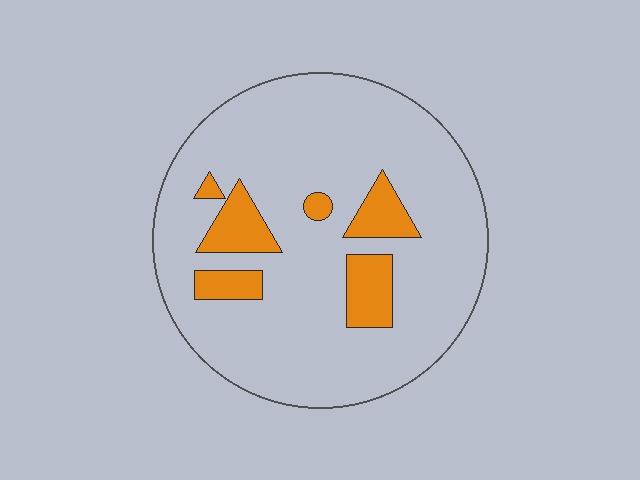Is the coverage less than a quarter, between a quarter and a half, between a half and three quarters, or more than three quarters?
Less than a quarter.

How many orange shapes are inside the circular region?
6.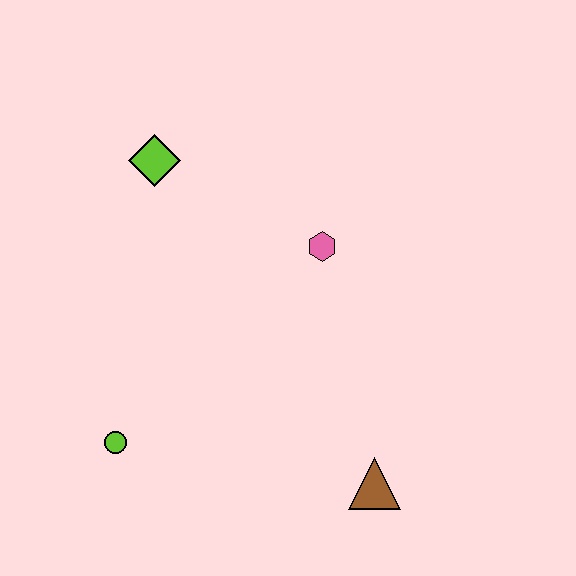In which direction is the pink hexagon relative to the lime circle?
The pink hexagon is to the right of the lime circle.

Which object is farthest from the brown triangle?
The lime diamond is farthest from the brown triangle.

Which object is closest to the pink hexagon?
The lime diamond is closest to the pink hexagon.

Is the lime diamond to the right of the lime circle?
Yes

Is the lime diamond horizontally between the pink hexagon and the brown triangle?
No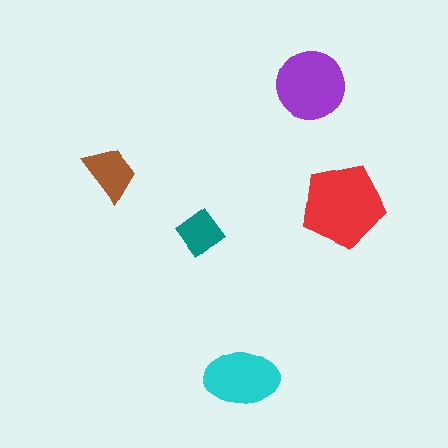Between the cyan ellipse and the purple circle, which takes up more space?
The purple circle.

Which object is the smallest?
The teal diamond.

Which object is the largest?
The red pentagon.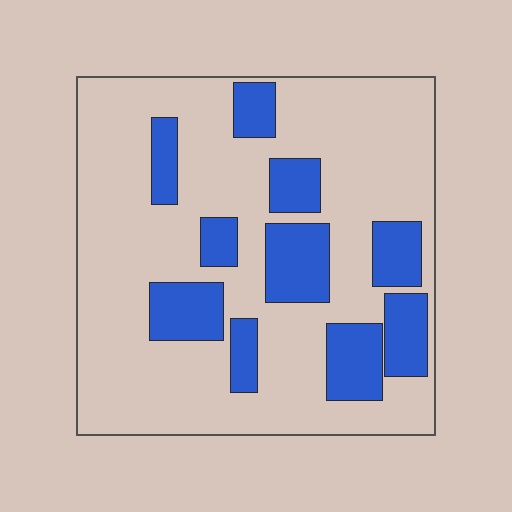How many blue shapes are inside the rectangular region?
10.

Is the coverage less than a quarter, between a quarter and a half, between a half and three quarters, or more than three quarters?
Between a quarter and a half.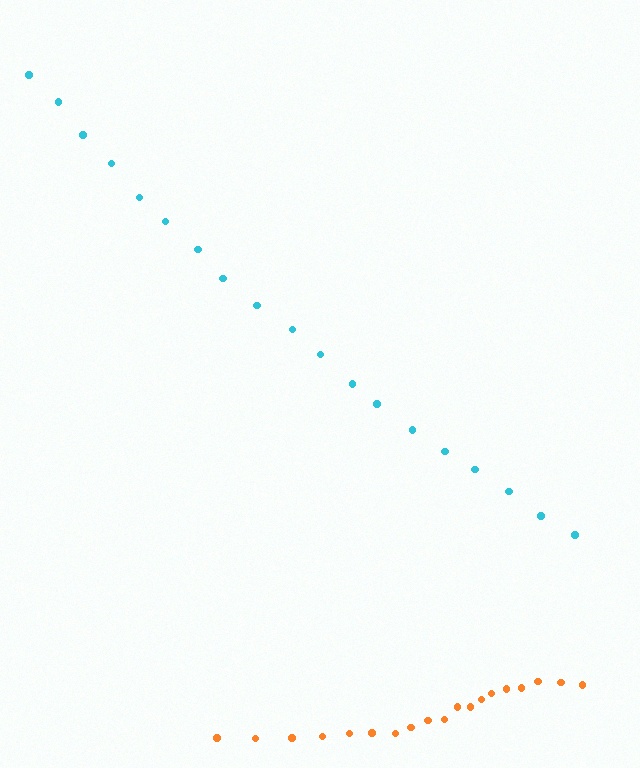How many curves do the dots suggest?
There are 2 distinct paths.